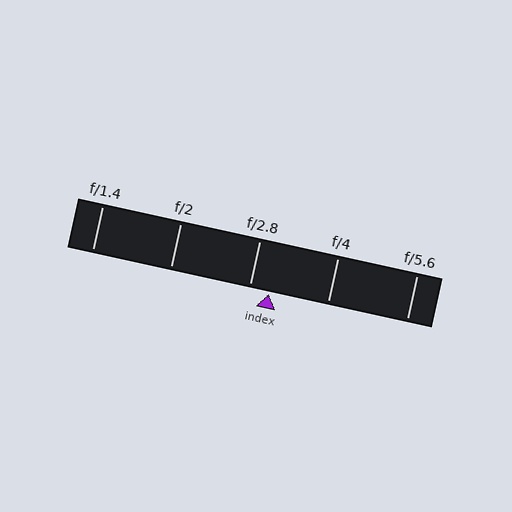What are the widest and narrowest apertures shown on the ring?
The widest aperture shown is f/1.4 and the narrowest is f/5.6.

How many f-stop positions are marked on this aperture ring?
There are 5 f-stop positions marked.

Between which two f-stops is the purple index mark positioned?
The index mark is between f/2.8 and f/4.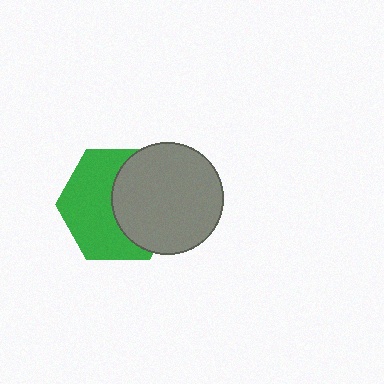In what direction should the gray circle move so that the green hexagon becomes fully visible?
The gray circle should move right. That is the shortest direction to clear the overlap and leave the green hexagon fully visible.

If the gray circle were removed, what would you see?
You would see the complete green hexagon.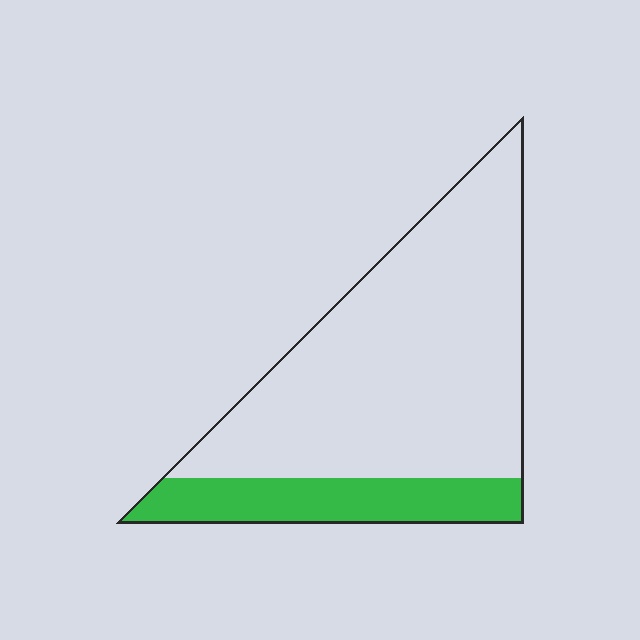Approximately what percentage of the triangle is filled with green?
Approximately 20%.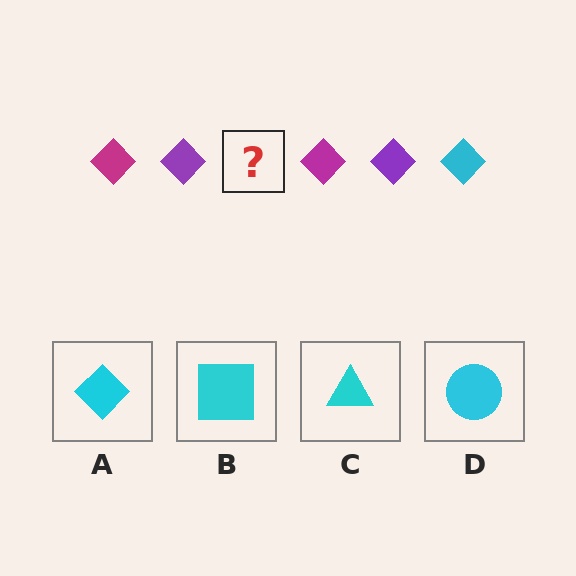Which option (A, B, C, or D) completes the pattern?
A.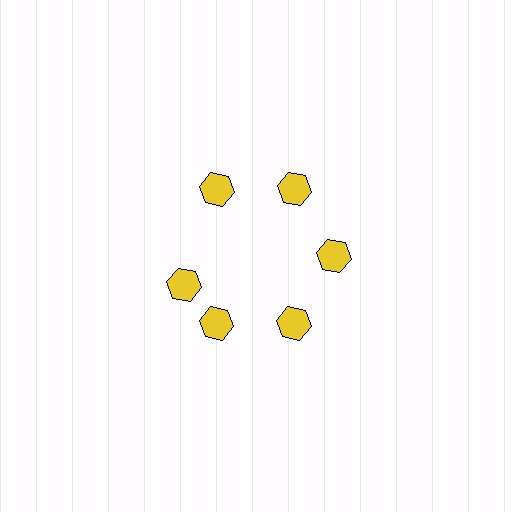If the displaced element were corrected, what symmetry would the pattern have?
It would have 6-fold rotational symmetry — the pattern would map onto itself every 60 degrees.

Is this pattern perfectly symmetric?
No. The 6 yellow hexagons are arranged in a ring, but one element near the 9 o'clock position is rotated out of alignment along the ring, breaking the 6-fold rotational symmetry.